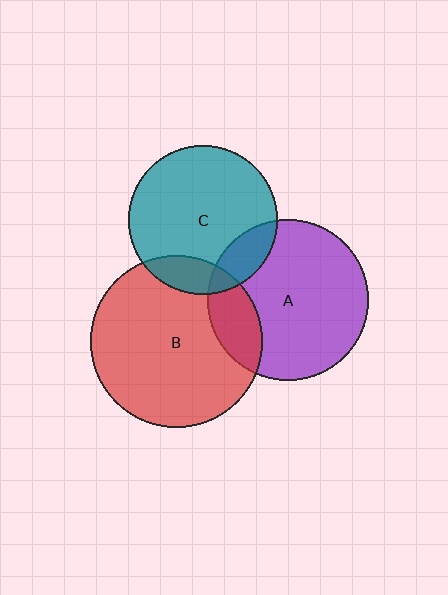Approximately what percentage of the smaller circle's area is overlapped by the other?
Approximately 15%.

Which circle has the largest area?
Circle B (red).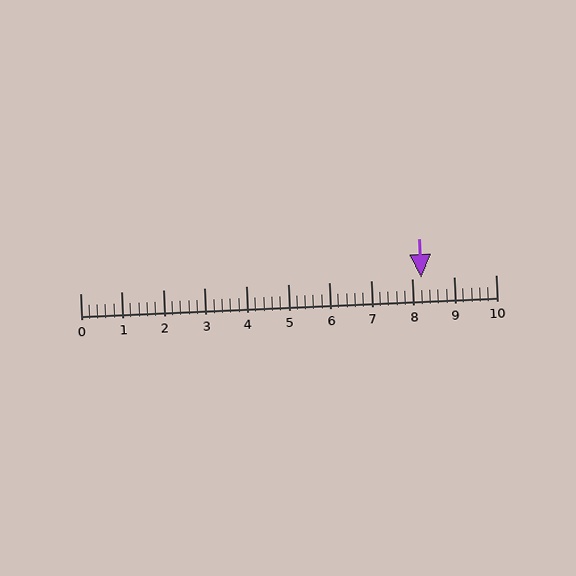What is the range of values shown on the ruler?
The ruler shows values from 0 to 10.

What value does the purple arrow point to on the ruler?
The purple arrow points to approximately 8.2.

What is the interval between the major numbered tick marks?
The major tick marks are spaced 1 units apart.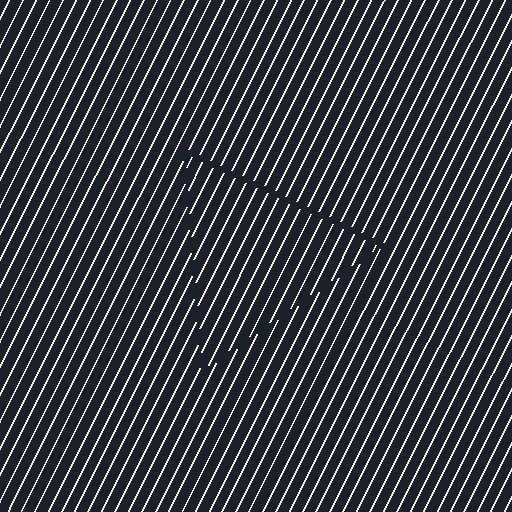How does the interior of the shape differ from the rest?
The interior of the shape contains the same grating, shifted by half a period — the contour is defined by the phase discontinuity where line-ends from the inner and outer gratings abut.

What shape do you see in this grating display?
An illusory triangle. The interior of the shape contains the same grating, shifted by half a period — the contour is defined by the phase discontinuity where line-ends from the inner and outer gratings abut.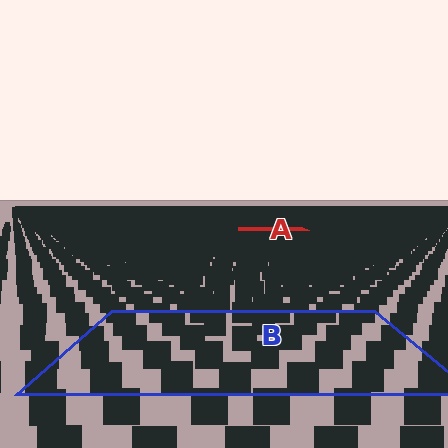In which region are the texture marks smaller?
The texture marks are smaller in region A, because it is farther away.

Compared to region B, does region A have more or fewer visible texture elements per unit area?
Region A has more texture elements per unit area — they are packed more densely because it is farther away.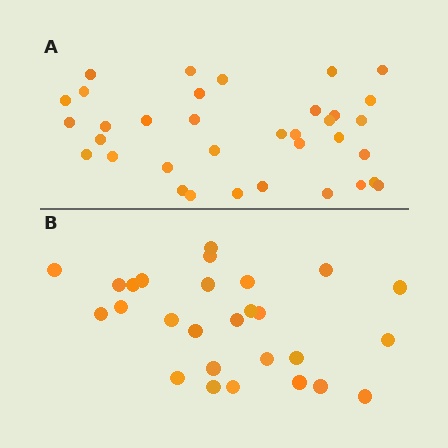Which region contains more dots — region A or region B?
Region A (the top region) has more dots.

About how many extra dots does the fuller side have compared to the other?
Region A has roughly 8 or so more dots than region B.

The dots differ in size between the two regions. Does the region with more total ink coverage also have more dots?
No. Region B has more total ink coverage because its dots are larger, but region A actually contains more individual dots. Total area can be misleading — the number of items is what matters here.